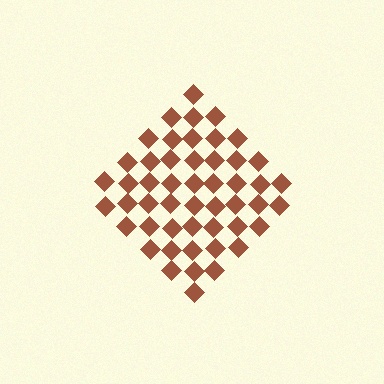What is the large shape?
The large shape is a diamond.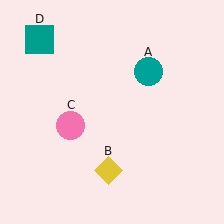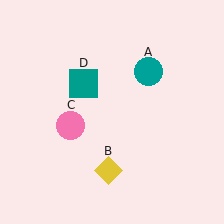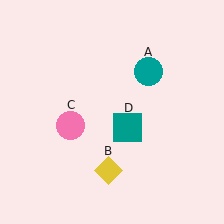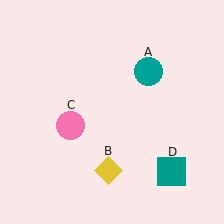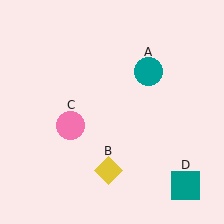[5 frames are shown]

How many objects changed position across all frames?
1 object changed position: teal square (object D).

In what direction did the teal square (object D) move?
The teal square (object D) moved down and to the right.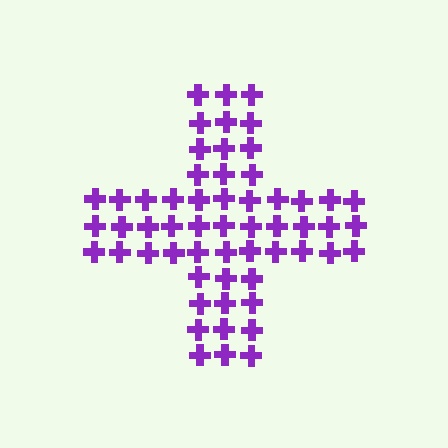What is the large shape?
The large shape is a cross.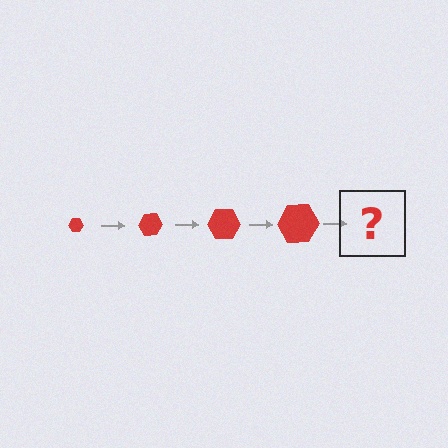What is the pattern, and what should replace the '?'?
The pattern is that the hexagon gets progressively larger each step. The '?' should be a red hexagon, larger than the previous one.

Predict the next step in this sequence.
The next step is a red hexagon, larger than the previous one.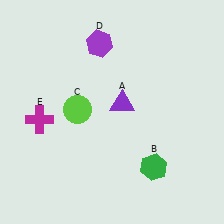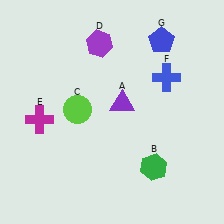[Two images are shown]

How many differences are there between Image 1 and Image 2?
There are 2 differences between the two images.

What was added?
A blue cross (F), a blue pentagon (G) were added in Image 2.